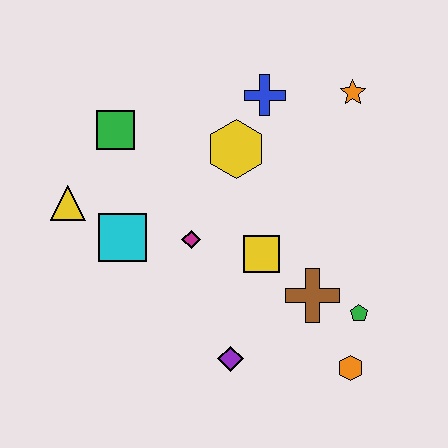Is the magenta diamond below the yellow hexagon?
Yes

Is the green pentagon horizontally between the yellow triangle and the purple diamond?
No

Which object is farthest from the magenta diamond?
The orange star is farthest from the magenta diamond.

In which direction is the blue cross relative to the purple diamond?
The blue cross is above the purple diamond.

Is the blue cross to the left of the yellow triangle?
No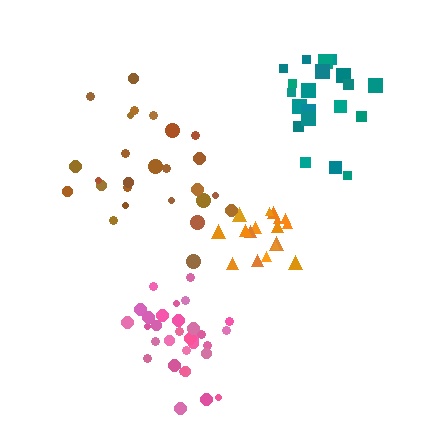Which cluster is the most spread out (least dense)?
Brown.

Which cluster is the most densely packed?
Pink.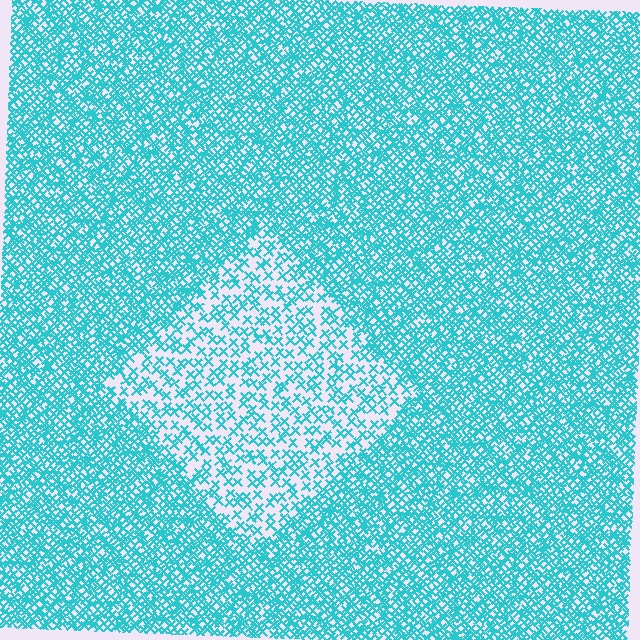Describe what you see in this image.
The image contains small cyan elements arranged at two different densities. A diamond-shaped region is visible where the elements are less densely packed than the surrounding area.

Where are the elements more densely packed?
The elements are more densely packed outside the diamond boundary.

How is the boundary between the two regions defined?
The boundary is defined by a change in element density (approximately 2.3x ratio). All elements are the same color, size, and shape.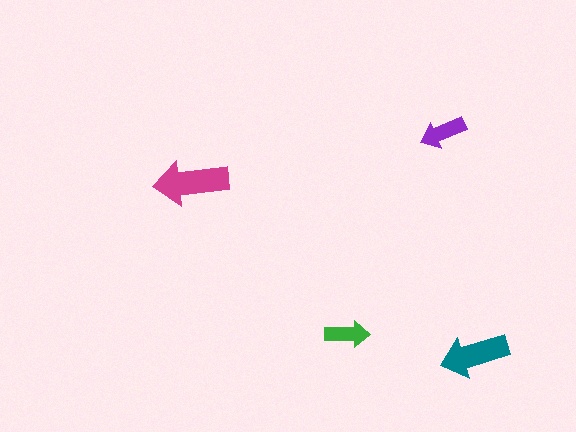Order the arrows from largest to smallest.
the magenta one, the teal one, the purple one, the green one.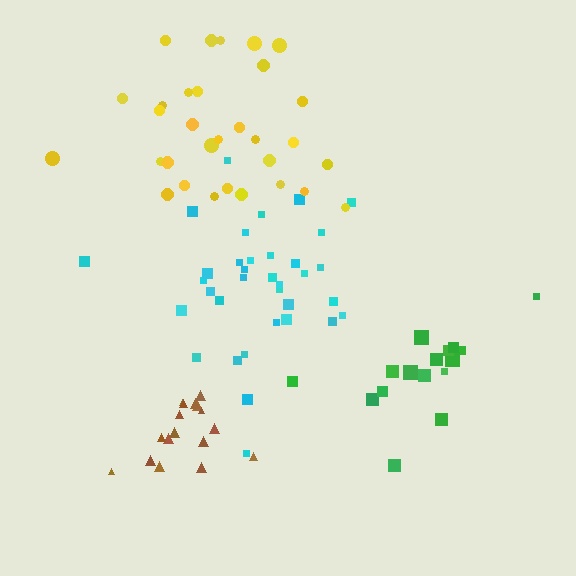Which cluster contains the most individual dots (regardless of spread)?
Cyan (35).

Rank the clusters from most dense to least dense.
brown, cyan, yellow, green.